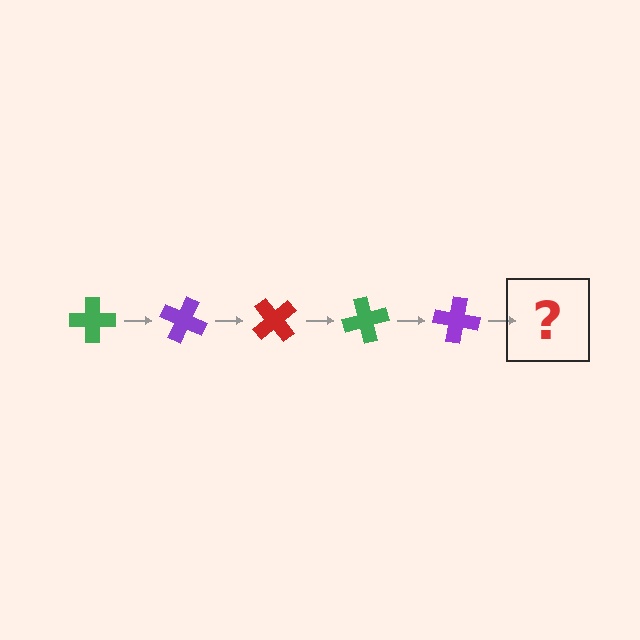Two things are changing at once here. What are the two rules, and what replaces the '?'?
The two rules are that it rotates 25 degrees each step and the color cycles through green, purple, and red. The '?' should be a red cross, rotated 125 degrees from the start.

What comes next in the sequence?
The next element should be a red cross, rotated 125 degrees from the start.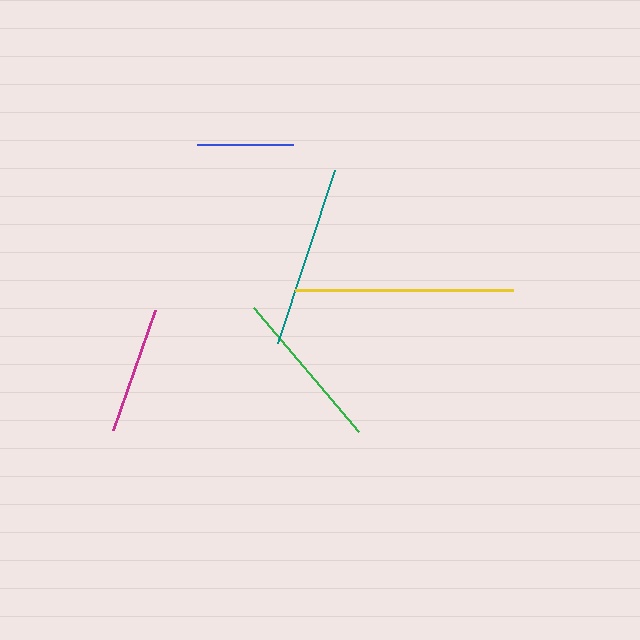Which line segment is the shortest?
The blue line is the shortest at approximately 97 pixels.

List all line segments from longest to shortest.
From longest to shortest: yellow, teal, green, magenta, blue.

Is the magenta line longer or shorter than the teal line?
The teal line is longer than the magenta line.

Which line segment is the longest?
The yellow line is the longest at approximately 218 pixels.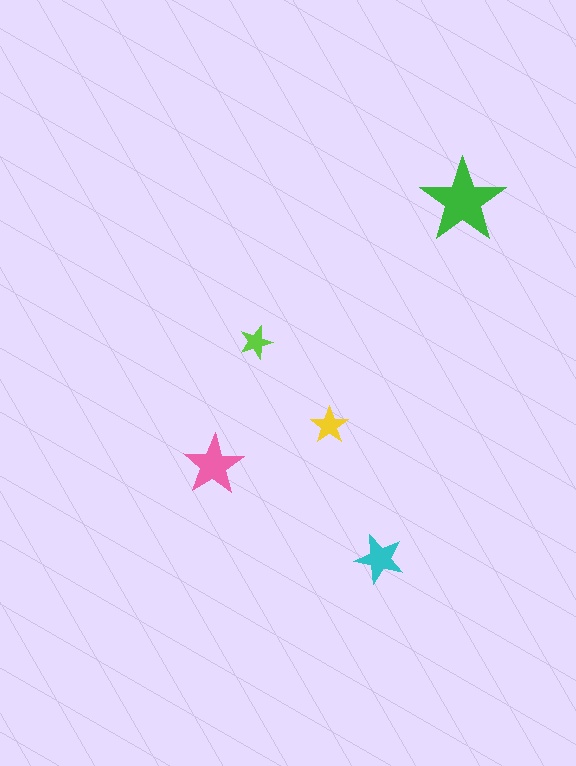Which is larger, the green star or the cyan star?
The green one.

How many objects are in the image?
There are 5 objects in the image.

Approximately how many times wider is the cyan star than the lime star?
About 1.5 times wider.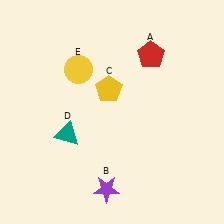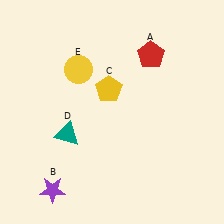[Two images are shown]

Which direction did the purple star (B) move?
The purple star (B) moved left.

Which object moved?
The purple star (B) moved left.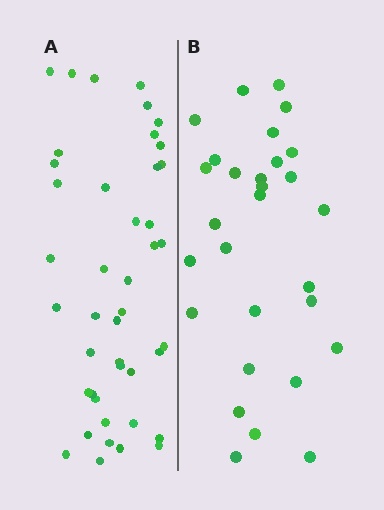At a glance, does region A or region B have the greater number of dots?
Region A (the left region) has more dots.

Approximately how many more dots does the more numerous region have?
Region A has approximately 15 more dots than region B.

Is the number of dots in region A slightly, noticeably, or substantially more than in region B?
Region A has substantially more. The ratio is roughly 1.5 to 1.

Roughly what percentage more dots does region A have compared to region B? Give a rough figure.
About 50% more.